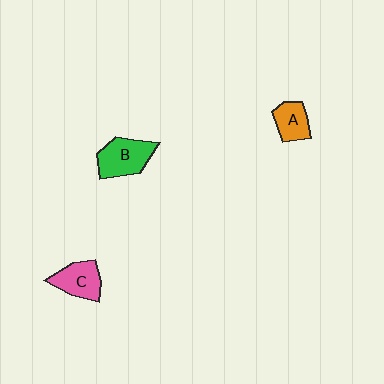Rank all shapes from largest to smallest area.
From largest to smallest: B (green), C (pink), A (orange).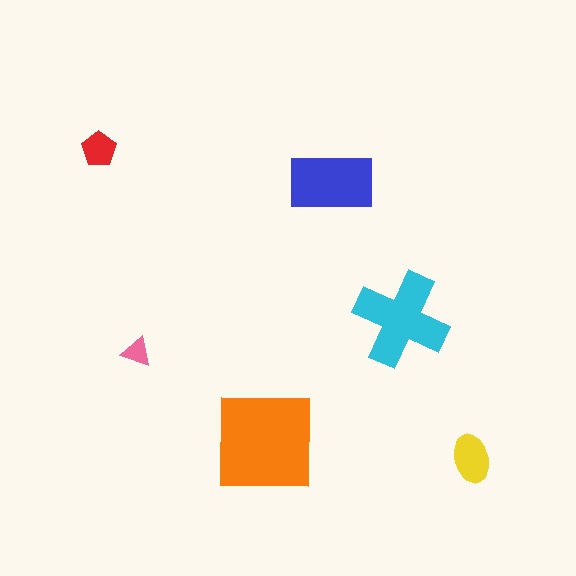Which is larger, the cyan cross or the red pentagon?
The cyan cross.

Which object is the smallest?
The pink triangle.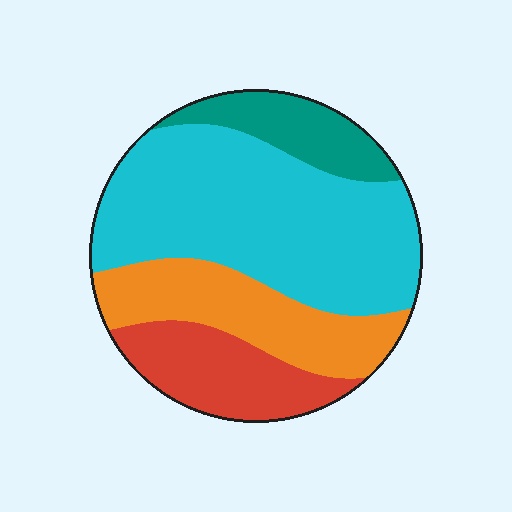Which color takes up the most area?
Cyan, at roughly 50%.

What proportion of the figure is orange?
Orange takes up about one fifth (1/5) of the figure.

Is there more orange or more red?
Orange.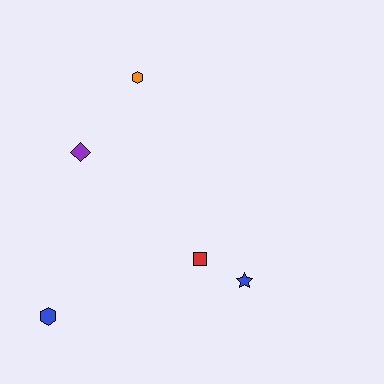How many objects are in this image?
There are 5 objects.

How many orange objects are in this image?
There is 1 orange object.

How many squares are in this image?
There is 1 square.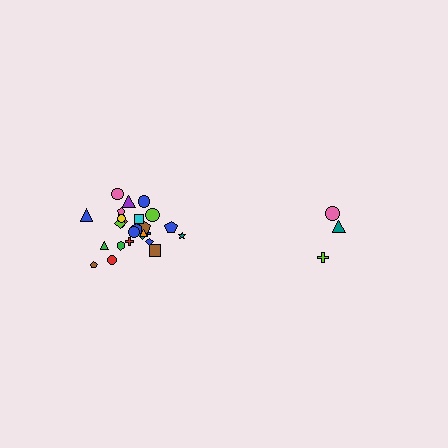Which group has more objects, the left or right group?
The left group.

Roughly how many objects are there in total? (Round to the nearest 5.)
Roughly 30 objects in total.